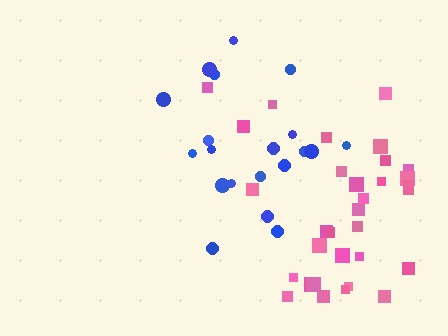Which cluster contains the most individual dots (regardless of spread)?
Pink (33).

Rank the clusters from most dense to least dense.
pink, blue.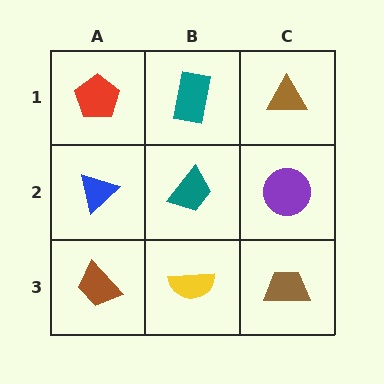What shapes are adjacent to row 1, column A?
A blue triangle (row 2, column A), a teal rectangle (row 1, column B).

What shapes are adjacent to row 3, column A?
A blue triangle (row 2, column A), a yellow semicircle (row 3, column B).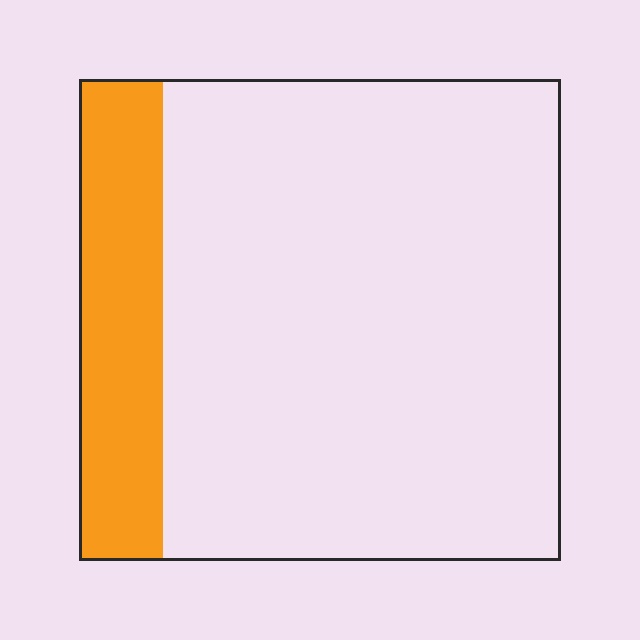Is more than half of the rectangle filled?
No.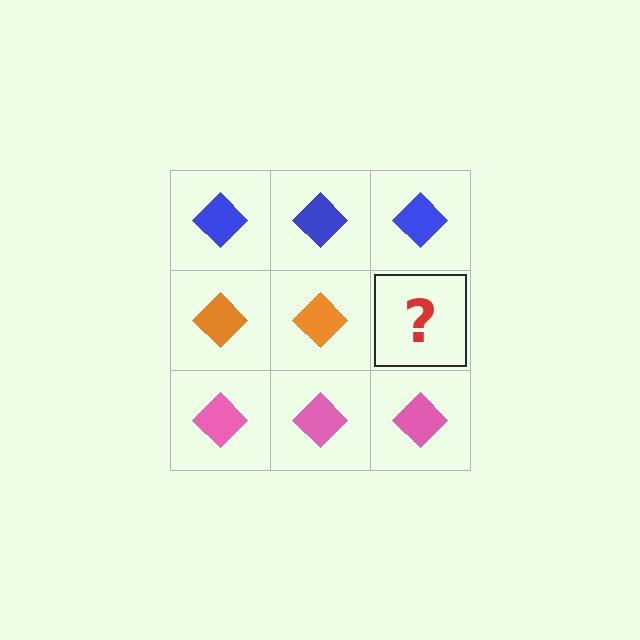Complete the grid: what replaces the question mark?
The question mark should be replaced with an orange diamond.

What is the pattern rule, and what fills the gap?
The rule is that each row has a consistent color. The gap should be filled with an orange diamond.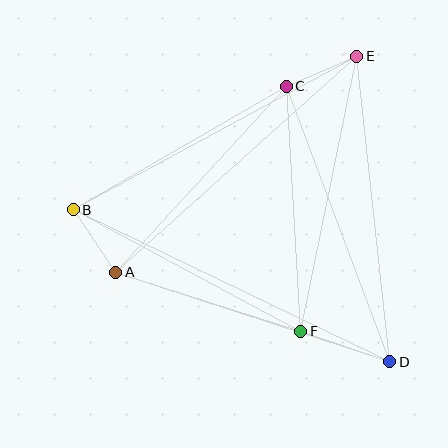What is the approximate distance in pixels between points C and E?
The distance between C and E is approximately 77 pixels.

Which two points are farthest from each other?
Points B and D are farthest from each other.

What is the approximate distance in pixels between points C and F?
The distance between C and F is approximately 245 pixels.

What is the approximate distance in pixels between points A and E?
The distance between A and E is approximately 323 pixels.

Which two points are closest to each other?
Points A and B are closest to each other.